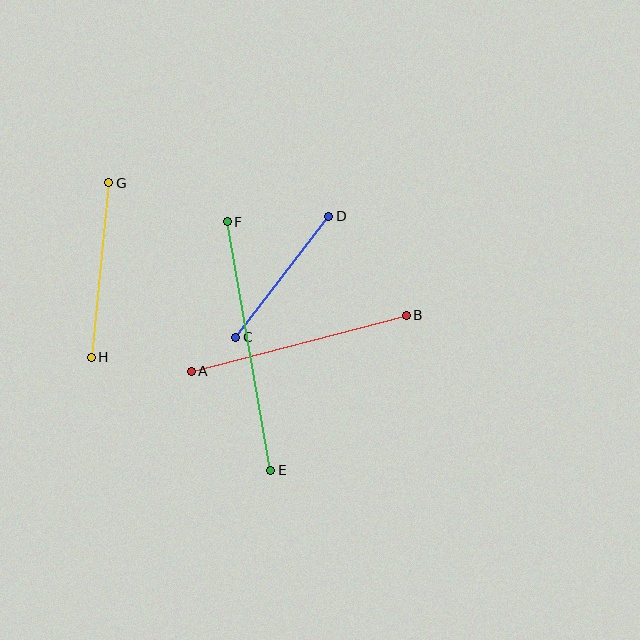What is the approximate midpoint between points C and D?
The midpoint is at approximately (282, 277) pixels.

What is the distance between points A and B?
The distance is approximately 222 pixels.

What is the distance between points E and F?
The distance is approximately 252 pixels.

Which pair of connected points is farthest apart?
Points E and F are farthest apart.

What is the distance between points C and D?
The distance is approximately 152 pixels.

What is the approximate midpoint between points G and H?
The midpoint is at approximately (100, 270) pixels.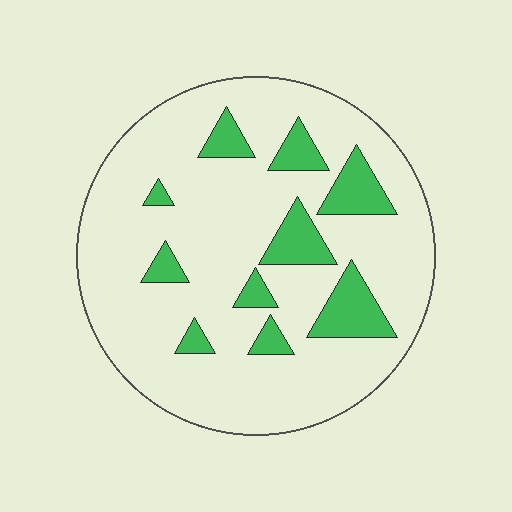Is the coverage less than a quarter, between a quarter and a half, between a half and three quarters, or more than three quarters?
Less than a quarter.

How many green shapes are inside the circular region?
10.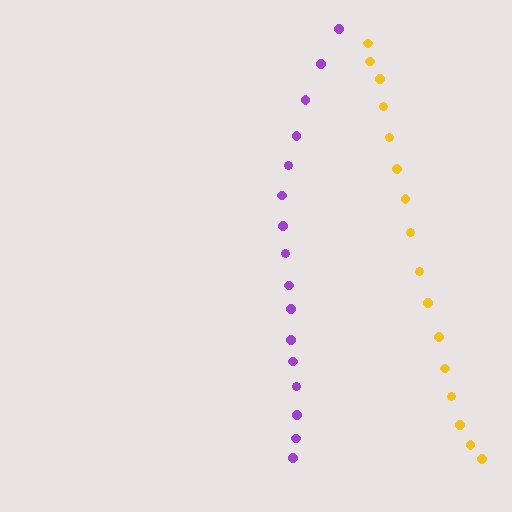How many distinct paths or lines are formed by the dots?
There are 2 distinct paths.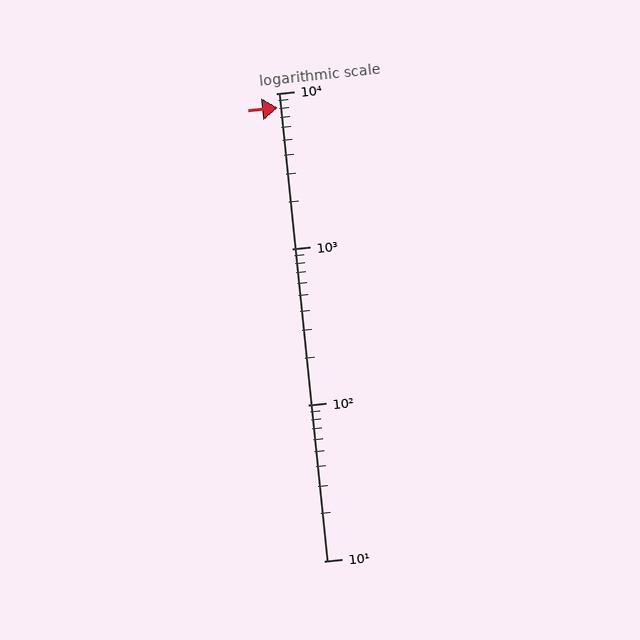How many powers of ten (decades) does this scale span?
The scale spans 3 decades, from 10 to 10000.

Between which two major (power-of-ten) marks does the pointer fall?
The pointer is between 1000 and 10000.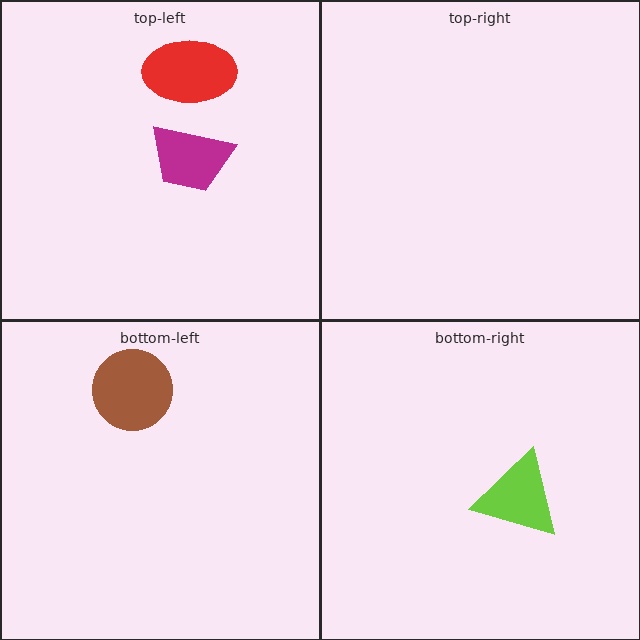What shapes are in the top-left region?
The magenta trapezoid, the red ellipse.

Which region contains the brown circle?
The bottom-left region.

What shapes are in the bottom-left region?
The brown circle.